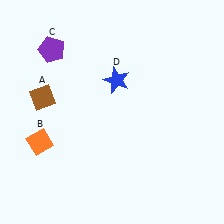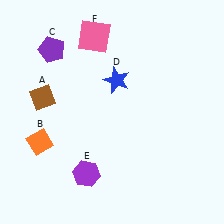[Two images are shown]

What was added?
A purple hexagon (E), a pink square (F) were added in Image 2.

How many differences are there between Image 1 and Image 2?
There are 2 differences between the two images.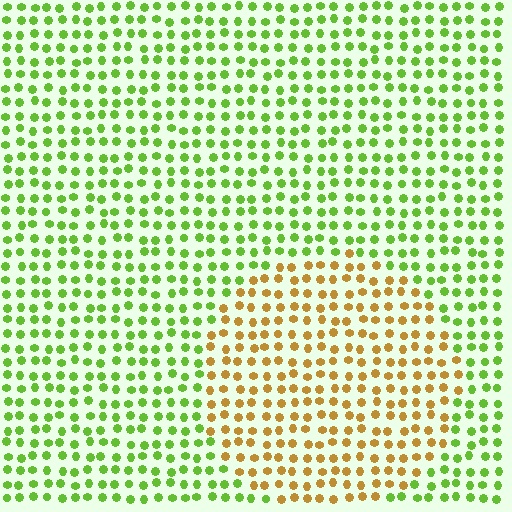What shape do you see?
I see a circle.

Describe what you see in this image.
The image is filled with small lime elements in a uniform arrangement. A circle-shaped region is visible where the elements are tinted to a slightly different hue, forming a subtle color boundary.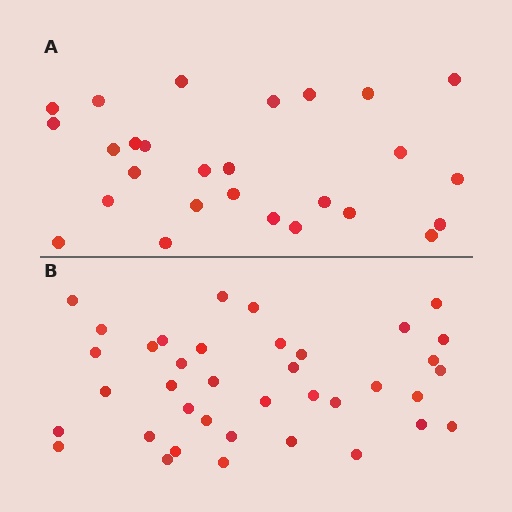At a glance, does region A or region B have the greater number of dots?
Region B (the bottom region) has more dots.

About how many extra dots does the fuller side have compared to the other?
Region B has roughly 12 or so more dots than region A.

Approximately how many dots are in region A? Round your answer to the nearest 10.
About 30 dots. (The exact count is 27, which rounds to 30.)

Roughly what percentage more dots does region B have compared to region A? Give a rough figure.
About 40% more.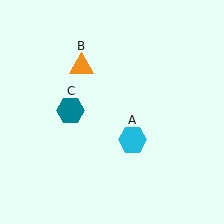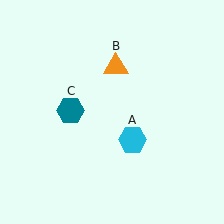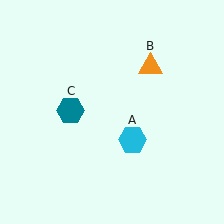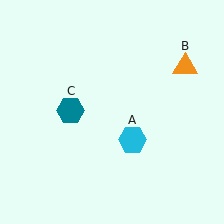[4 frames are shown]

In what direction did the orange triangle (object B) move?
The orange triangle (object B) moved right.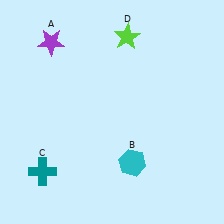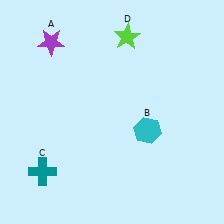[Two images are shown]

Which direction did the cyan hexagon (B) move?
The cyan hexagon (B) moved up.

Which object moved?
The cyan hexagon (B) moved up.